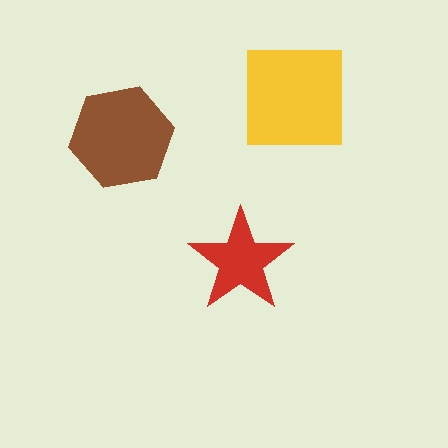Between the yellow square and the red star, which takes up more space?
The yellow square.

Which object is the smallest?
The red star.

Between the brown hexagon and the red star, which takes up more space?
The brown hexagon.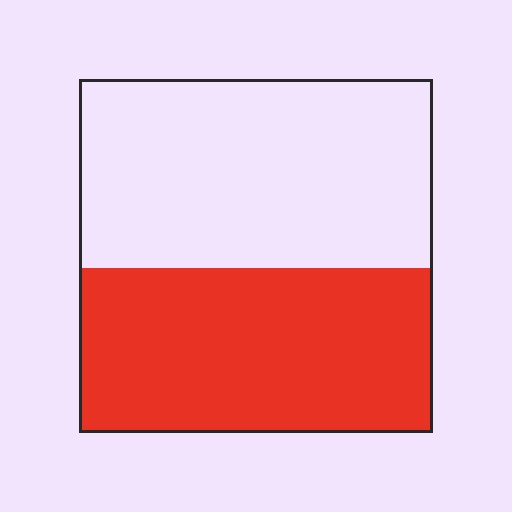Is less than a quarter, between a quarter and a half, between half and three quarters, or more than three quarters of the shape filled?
Between a quarter and a half.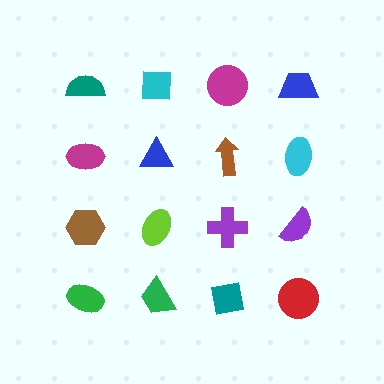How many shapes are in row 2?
4 shapes.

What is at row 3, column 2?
A lime ellipse.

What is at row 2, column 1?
A magenta ellipse.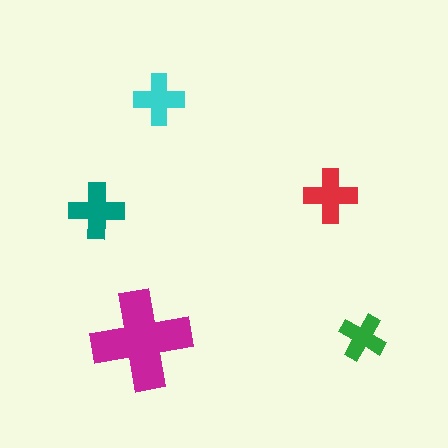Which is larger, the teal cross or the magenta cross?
The magenta one.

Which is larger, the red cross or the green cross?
The red one.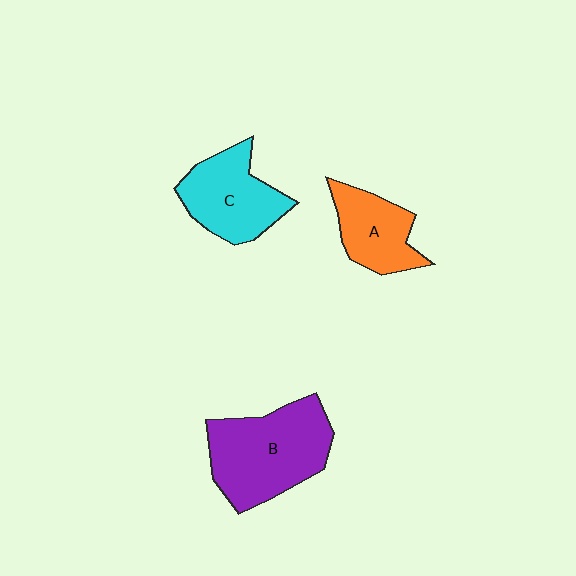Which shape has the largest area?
Shape B (purple).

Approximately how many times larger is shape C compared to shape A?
Approximately 1.3 times.